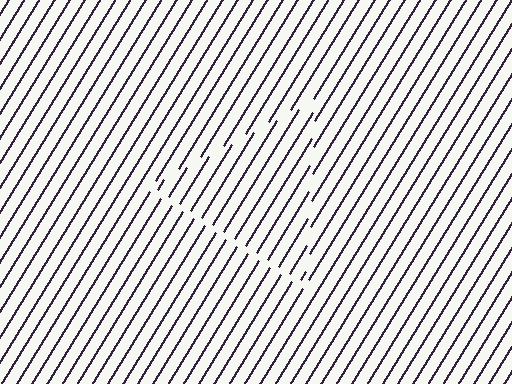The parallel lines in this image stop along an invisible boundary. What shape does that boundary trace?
An illusory triangle. The interior of the shape contains the same grating, shifted by half a period — the contour is defined by the phase discontinuity where line-ends from the inner and outer gratings abut.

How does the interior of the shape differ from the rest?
The interior of the shape contains the same grating, shifted by half a period — the contour is defined by the phase discontinuity where line-ends from the inner and outer gratings abut.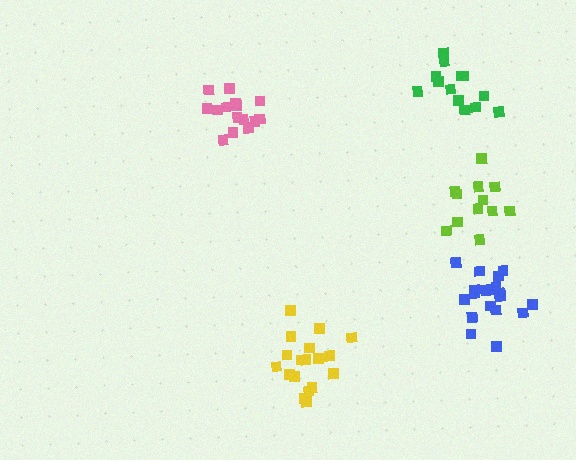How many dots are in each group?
Group 1: 15 dots, Group 2: 19 dots, Group 3: 13 dots, Group 4: 13 dots, Group 5: 19 dots (79 total).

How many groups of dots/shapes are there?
There are 5 groups.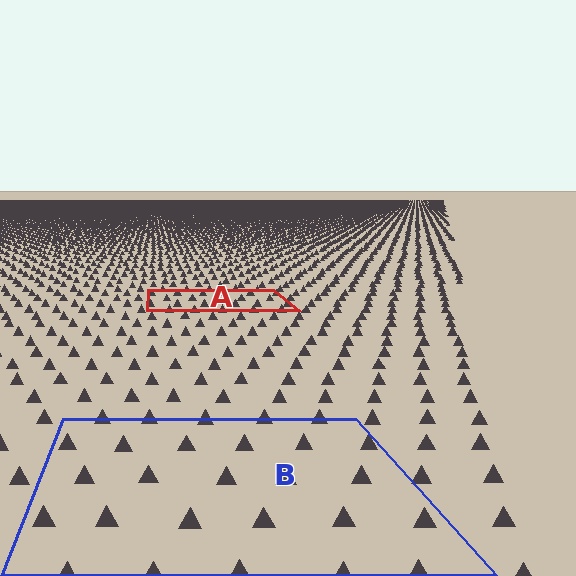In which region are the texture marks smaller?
The texture marks are smaller in region A, because it is farther away.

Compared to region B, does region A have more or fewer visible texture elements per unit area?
Region A has more texture elements per unit area — they are packed more densely because it is farther away.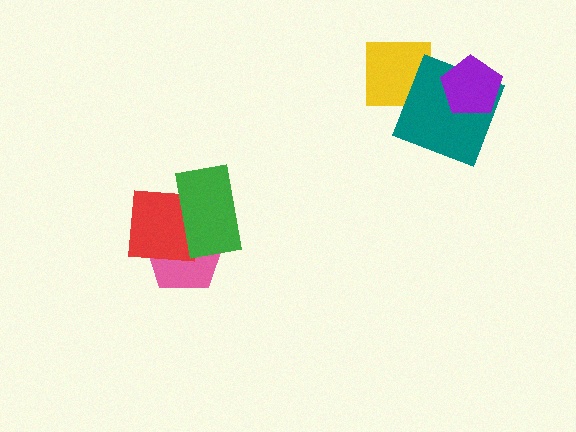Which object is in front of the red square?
The green rectangle is in front of the red square.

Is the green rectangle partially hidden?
No, no other shape covers it.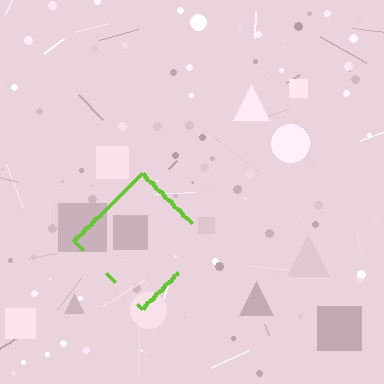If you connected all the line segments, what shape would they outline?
They would outline a diamond.